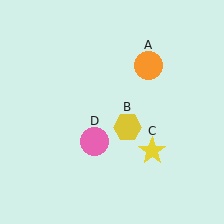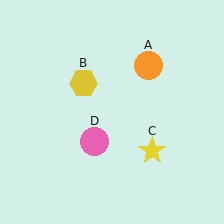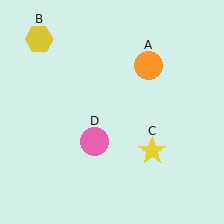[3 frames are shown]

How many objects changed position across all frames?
1 object changed position: yellow hexagon (object B).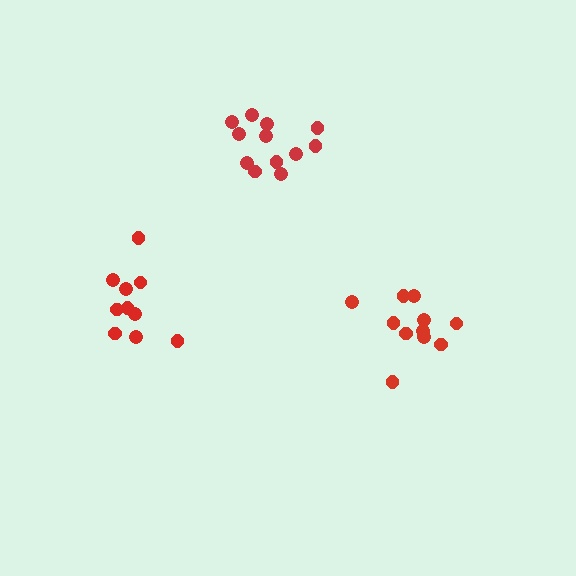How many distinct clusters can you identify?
There are 3 distinct clusters.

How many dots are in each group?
Group 1: 11 dots, Group 2: 10 dots, Group 3: 12 dots (33 total).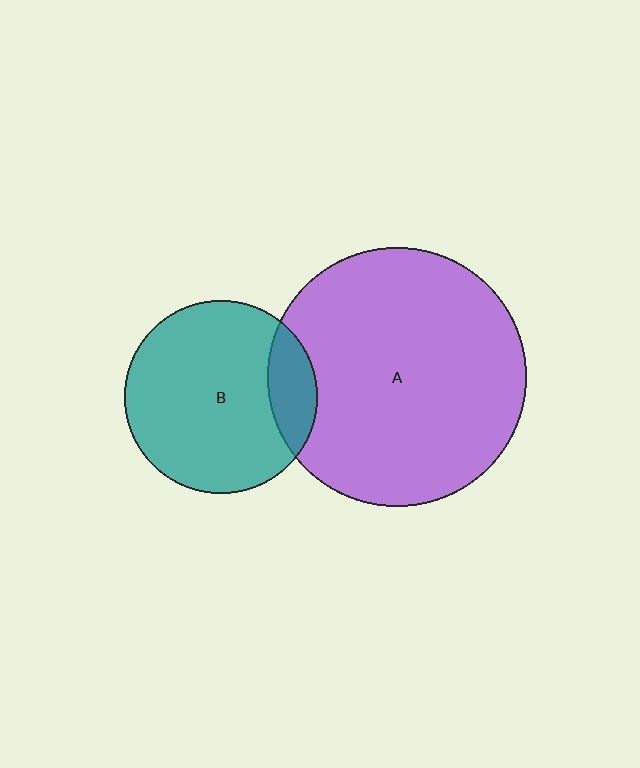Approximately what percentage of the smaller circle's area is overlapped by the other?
Approximately 15%.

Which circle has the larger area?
Circle A (purple).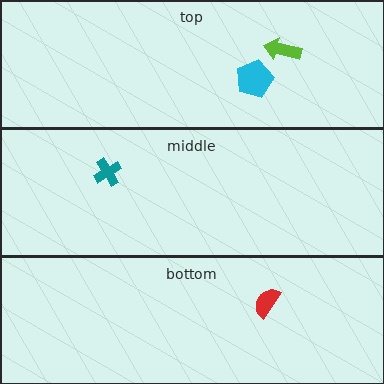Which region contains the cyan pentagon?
The top region.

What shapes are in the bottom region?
The red semicircle.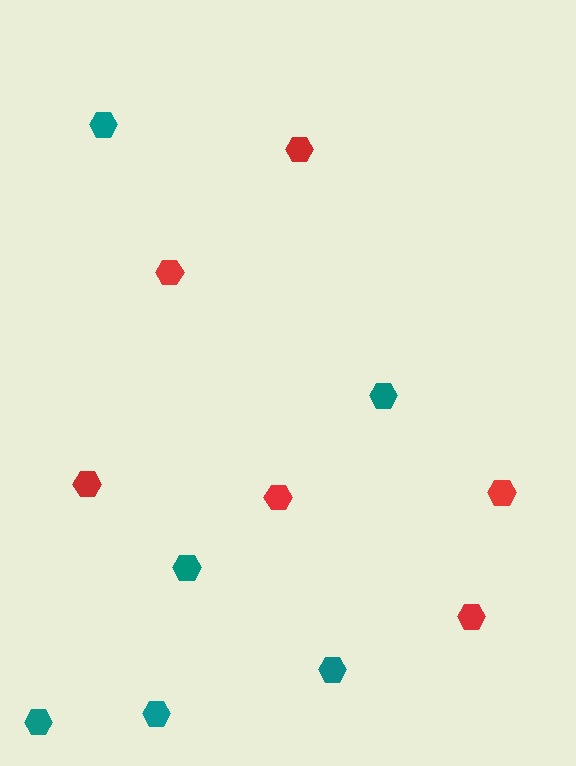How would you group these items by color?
There are 2 groups: one group of red hexagons (6) and one group of teal hexagons (6).